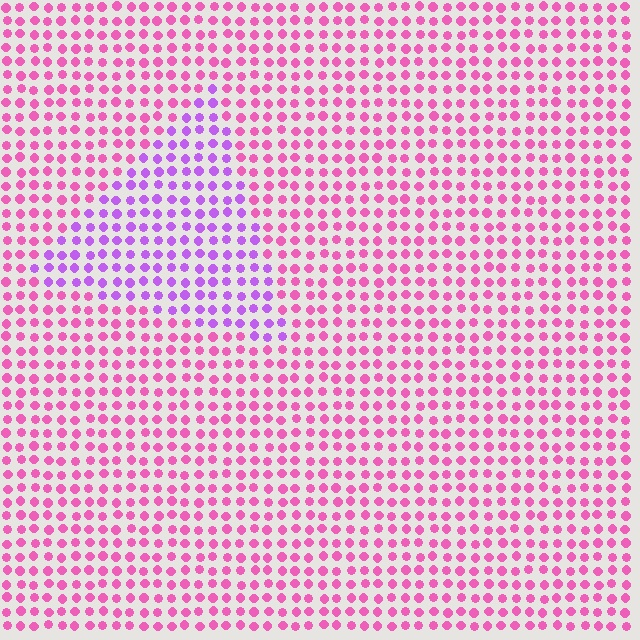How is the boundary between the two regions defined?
The boundary is defined purely by a slight shift in hue (about 41 degrees). Spacing, size, and orientation are identical on both sides.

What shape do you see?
I see a triangle.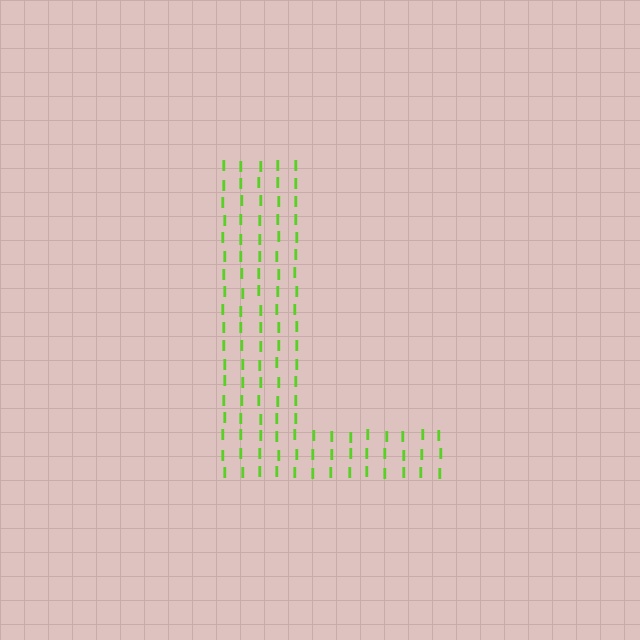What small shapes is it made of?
It is made of small letter I's.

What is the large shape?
The large shape is the letter L.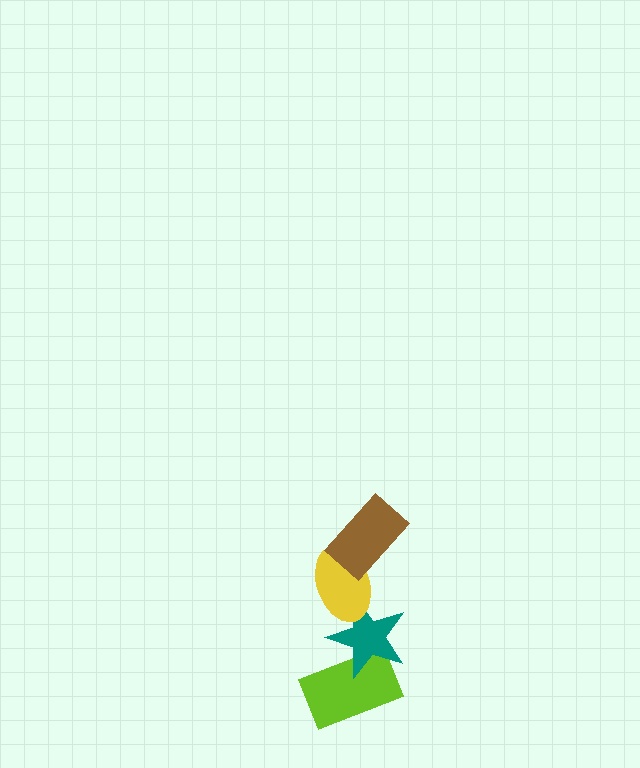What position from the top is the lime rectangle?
The lime rectangle is 4th from the top.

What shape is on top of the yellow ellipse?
The brown rectangle is on top of the yellow ellipse.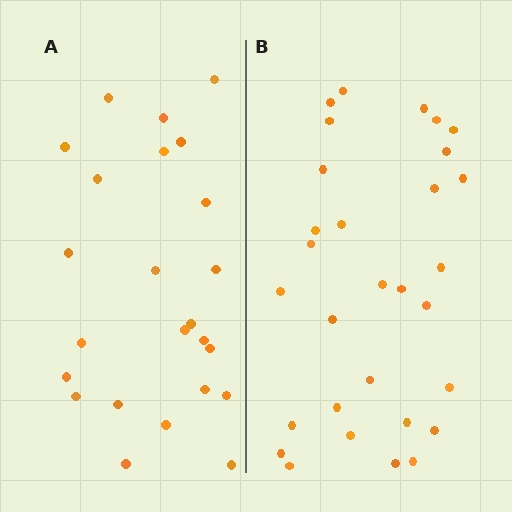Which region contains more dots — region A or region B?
Region B (the right region) has more dots.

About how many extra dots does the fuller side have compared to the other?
Region B has about 6 more dots than region A.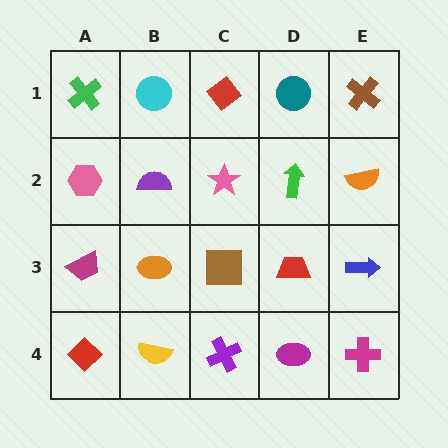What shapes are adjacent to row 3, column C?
A pink star (row 2, column C), a purple cross (row 4, column C), an orange ellipse (row 3, column B), a red trapezoid (row 3, column D).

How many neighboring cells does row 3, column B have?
4.